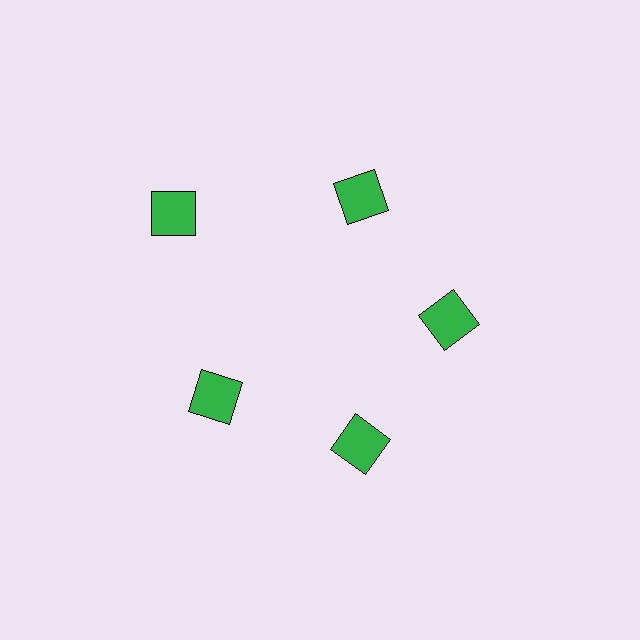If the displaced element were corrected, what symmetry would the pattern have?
It would have 5-fold rotational symmetry — the pattern would map onto itself every 72 degrees.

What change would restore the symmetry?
The symmetry would be restored by moving it inward, back onto the ring so that all 5 squares sit at equal angles and equal distance from the center.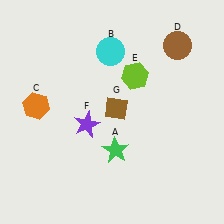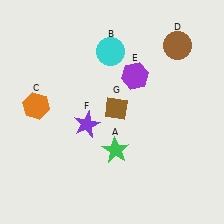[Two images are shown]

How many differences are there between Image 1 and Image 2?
There is 1 difference between the two images.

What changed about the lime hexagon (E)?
In Image 1, E is lime. In Image 2, it changed to purple.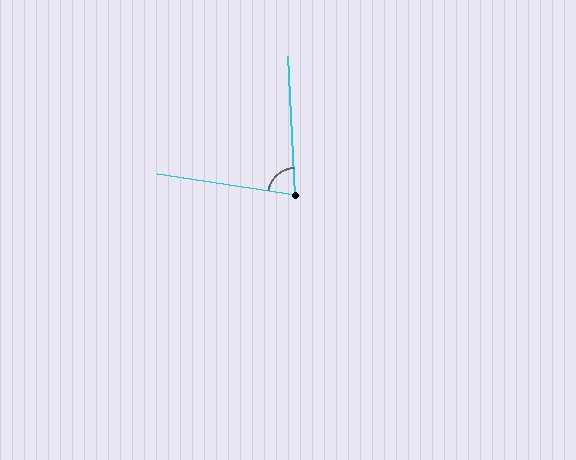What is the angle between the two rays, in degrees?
Approximately 79 degrees.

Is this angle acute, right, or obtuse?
It is acute.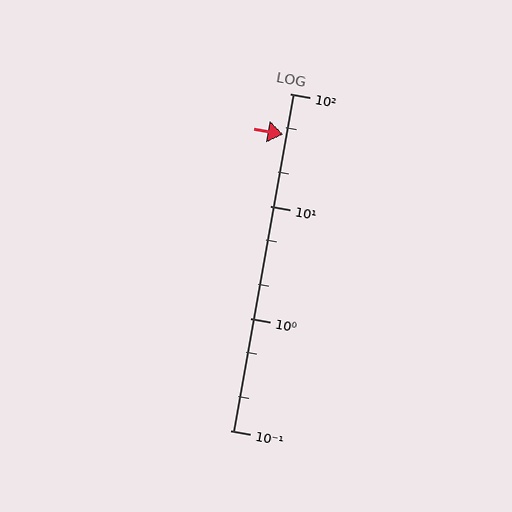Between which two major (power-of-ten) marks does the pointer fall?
The pointer is between 10 and 100.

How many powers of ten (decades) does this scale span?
The scale spans 3 decades, from 0.1 to 100.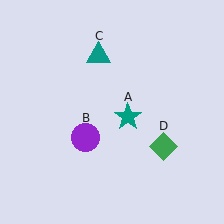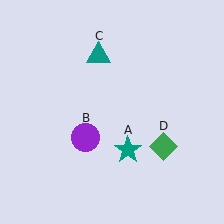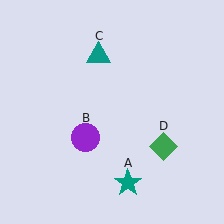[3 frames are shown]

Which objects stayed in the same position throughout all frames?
Purple circle (object B) and teal triangle (object C) and green diamond (object D) remained stationary.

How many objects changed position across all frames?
1 object changed position: teal star (object A).